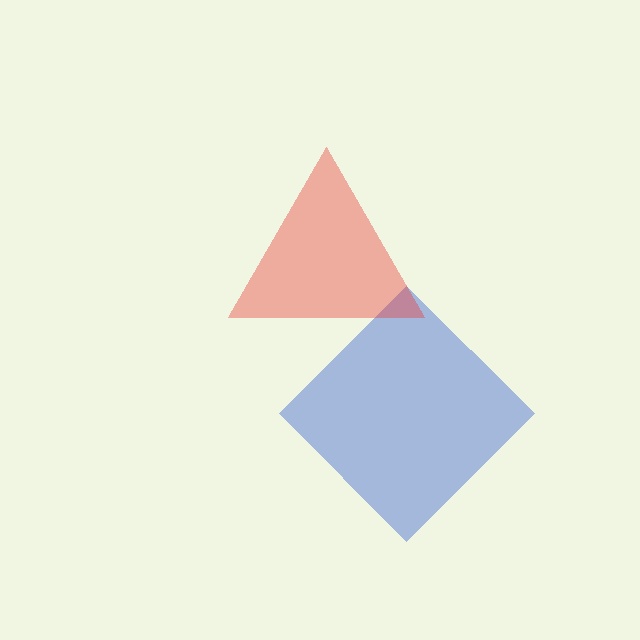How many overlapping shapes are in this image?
There are 2 overlapping shapes in the image.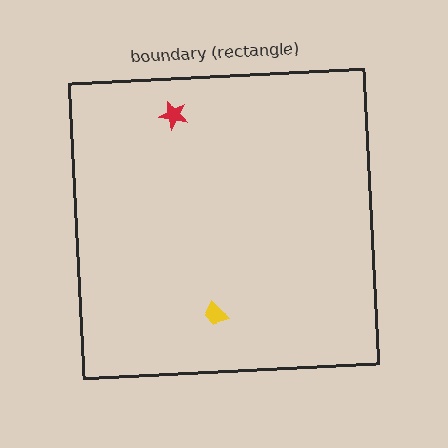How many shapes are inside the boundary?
2 inside, 0 outside.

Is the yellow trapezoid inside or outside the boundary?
Inside.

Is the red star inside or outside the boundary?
Inside.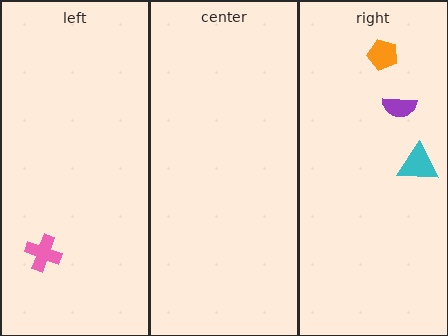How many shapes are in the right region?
3.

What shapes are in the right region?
The purple semicircle, the orange pentagon, the cyan triangle.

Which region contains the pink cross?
The left region.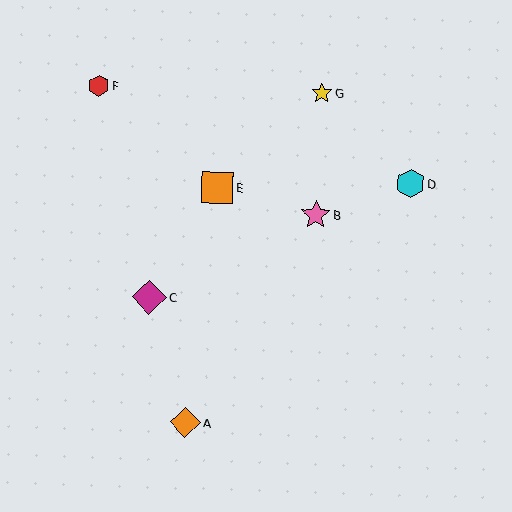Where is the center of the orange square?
The center of the orange square is at (217, 188).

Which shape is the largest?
The magenta diamond (labeled C) is the largest.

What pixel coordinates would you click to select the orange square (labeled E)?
Click at (217, 188) to select the orange square E.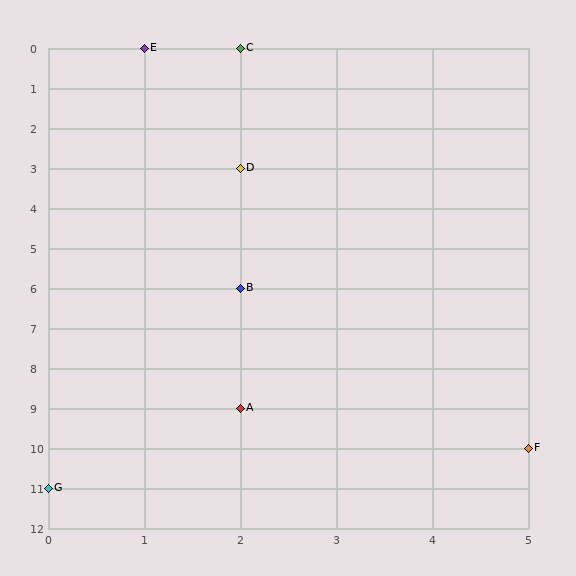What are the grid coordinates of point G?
Point G is at grid coordinates (0, 11).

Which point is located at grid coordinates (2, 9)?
Point A is at (2, 9).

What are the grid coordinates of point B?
Point B is at grid coordinates (2, 6).